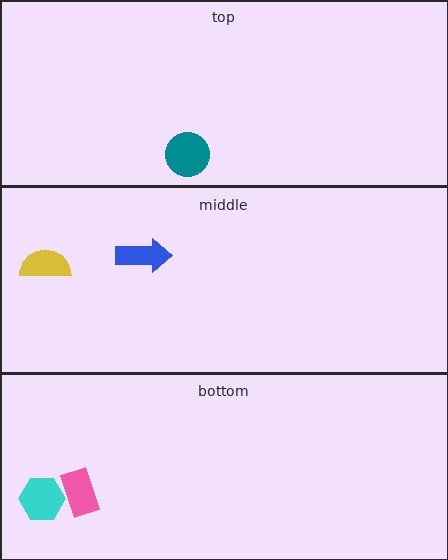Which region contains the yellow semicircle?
The middle region.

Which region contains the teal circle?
The top region.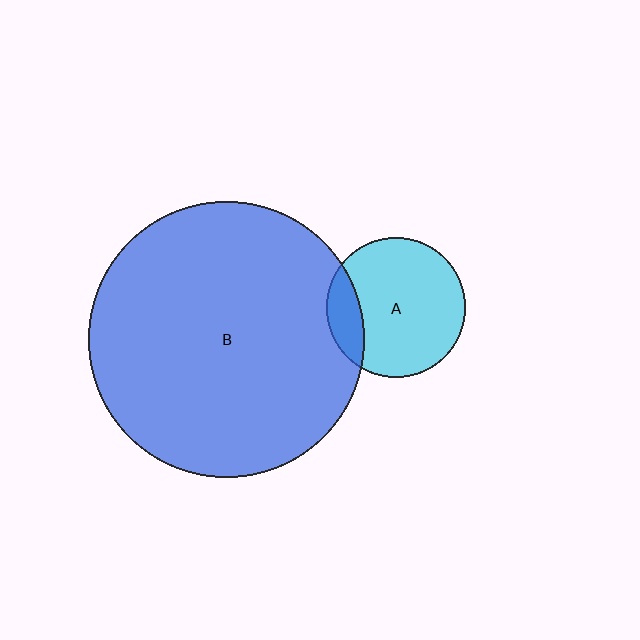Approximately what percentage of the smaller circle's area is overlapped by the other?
Approximately 15%.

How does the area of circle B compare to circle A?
Approximately 3.9 times.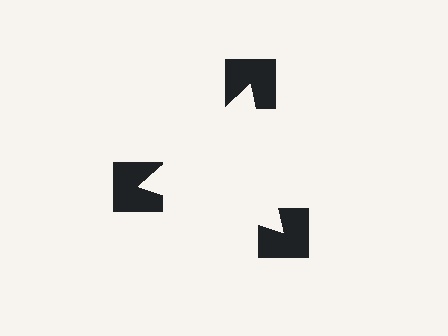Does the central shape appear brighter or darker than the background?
It typically appears slightly brighter than the background, even though no actual brightness change is drawn.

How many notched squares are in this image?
There are 3 — one at each vertex of the illusory triangle.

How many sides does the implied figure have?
3 sides.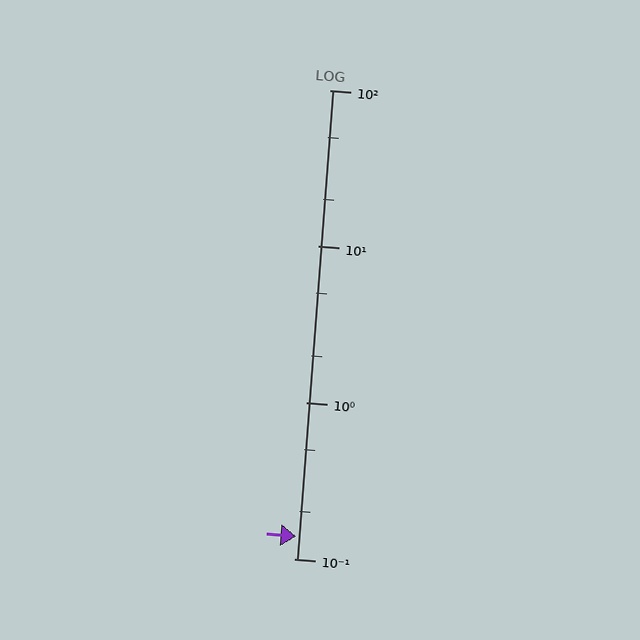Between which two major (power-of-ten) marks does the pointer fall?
The pointer is between 0.1 and 1.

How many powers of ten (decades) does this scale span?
The scale spans 3 decades, from 0.1 to 100.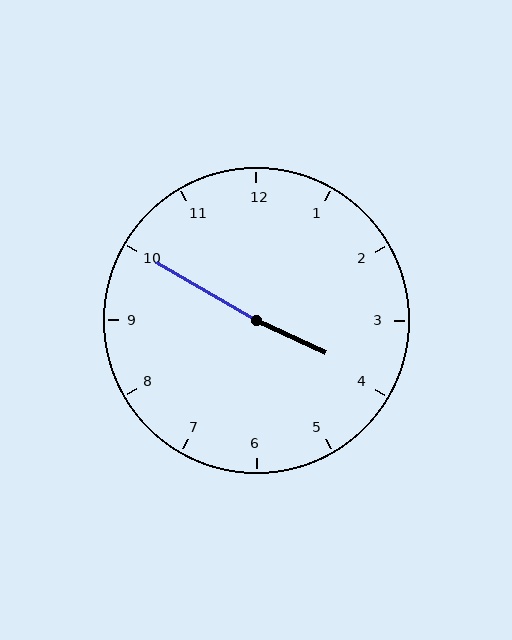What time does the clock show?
3:50.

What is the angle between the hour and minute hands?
Approximately 175 degrees.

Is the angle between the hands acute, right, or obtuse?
It is obtuse.